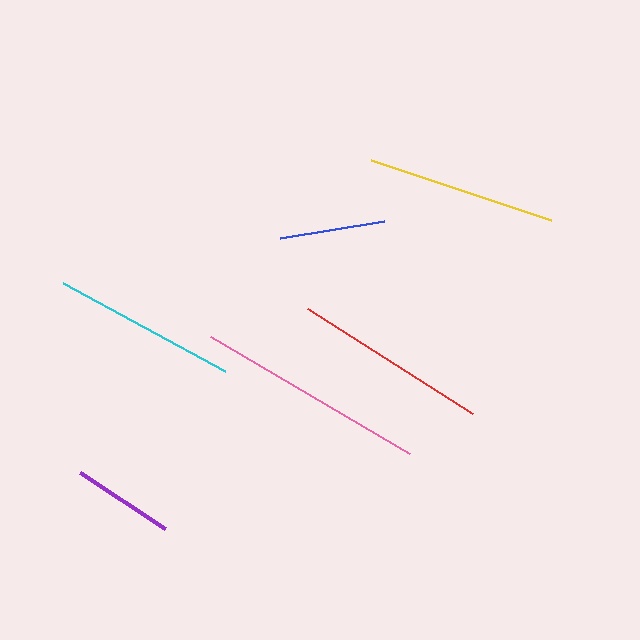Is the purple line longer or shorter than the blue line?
The blue line is longer than the purple line.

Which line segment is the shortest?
The purple line is the shortest at approximately 102 pixels.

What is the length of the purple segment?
The purple segment is approximately 102 pixels long.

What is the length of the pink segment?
The pink segment is approximately 231 pixels long.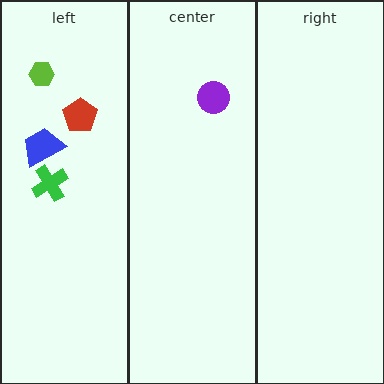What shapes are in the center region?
The purple circle.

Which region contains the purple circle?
The center region.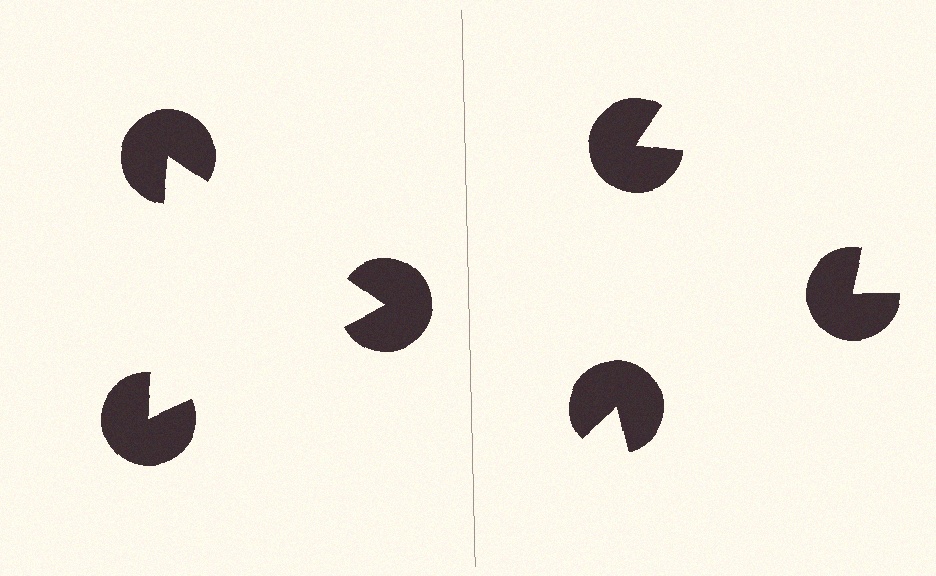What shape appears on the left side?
An illusory triangle.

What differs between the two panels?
The pac-man discs are positioned identically on both sides; only the wedge orientations differ. On the left they align to a triangle; on the right they are misaligned.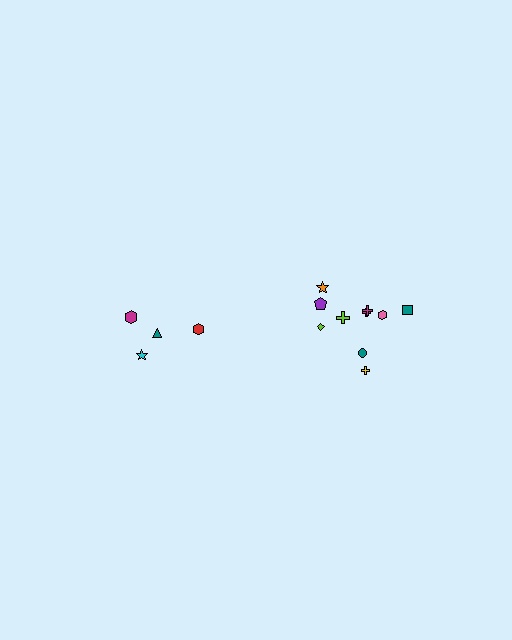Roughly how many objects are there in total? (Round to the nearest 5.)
Roughly 15 objects in total.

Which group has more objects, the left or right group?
The right group.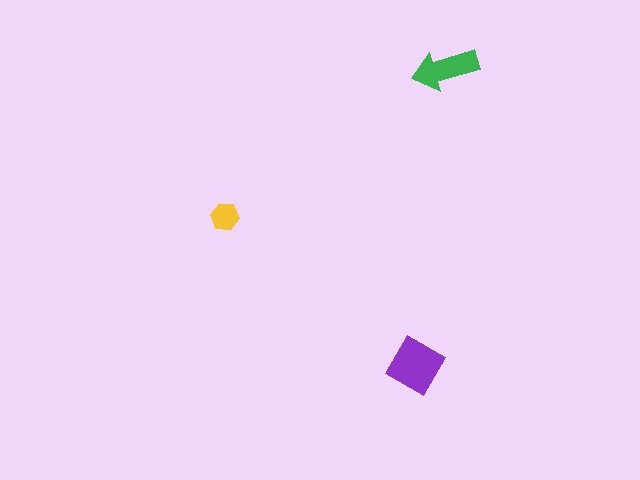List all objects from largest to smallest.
The purple diamond, the green arrow, the yellow hexagon.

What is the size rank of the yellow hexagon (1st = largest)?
3rd.